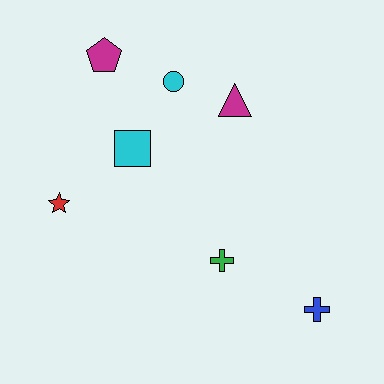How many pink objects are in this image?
There are no pink objects.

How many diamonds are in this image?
There are no diamonds.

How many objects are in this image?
There are 7 objects.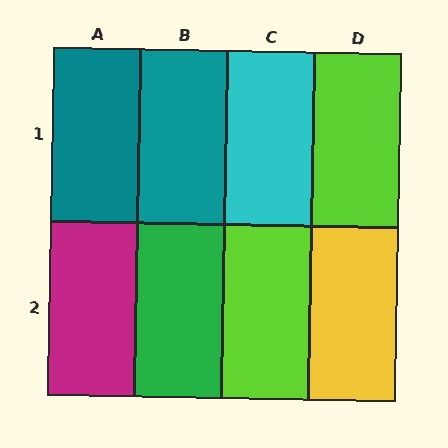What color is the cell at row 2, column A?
Magenta.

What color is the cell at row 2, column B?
Green.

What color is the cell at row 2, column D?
Yellow.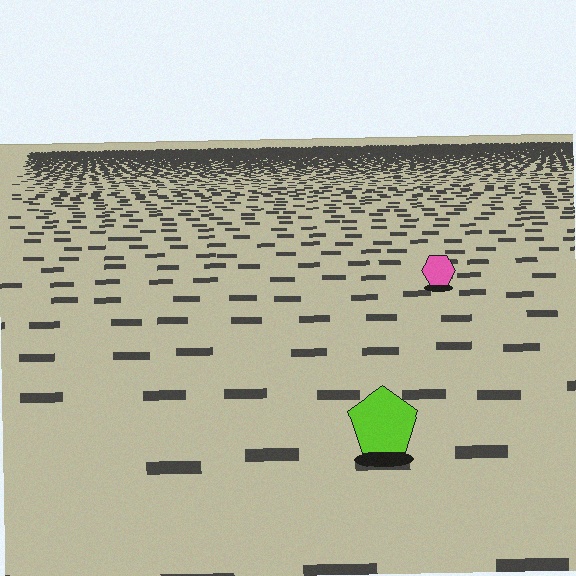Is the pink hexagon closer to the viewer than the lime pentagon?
No. The lime pentagon is closer — you can tell from the texture gradient: the ground texture is coarser near it.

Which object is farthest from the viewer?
The pink hexagon is farthest from the viewer. It appears smaller and the ground texture around it is denser.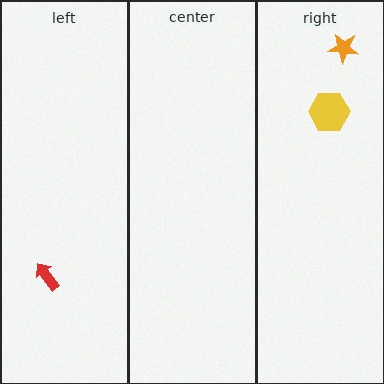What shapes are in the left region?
The red arrow.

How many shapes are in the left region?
1.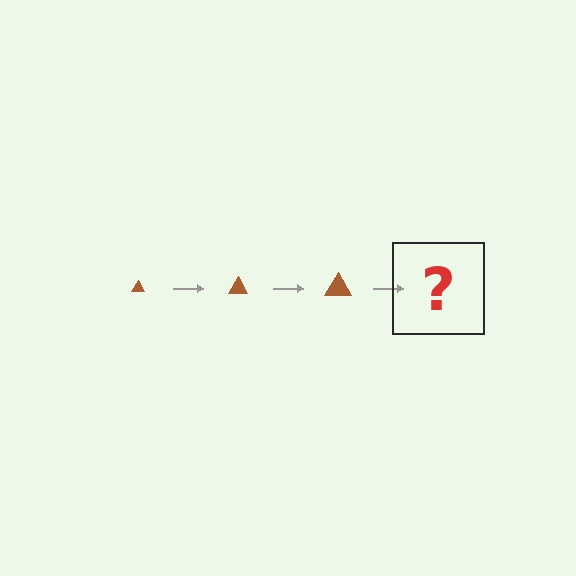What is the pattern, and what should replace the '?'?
The pattern is that the triangle gets progressively larger each step. The '?' should be a brown triangle, larger than the previous one.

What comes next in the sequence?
The next element should be a brown triangle, larger than the previous one.